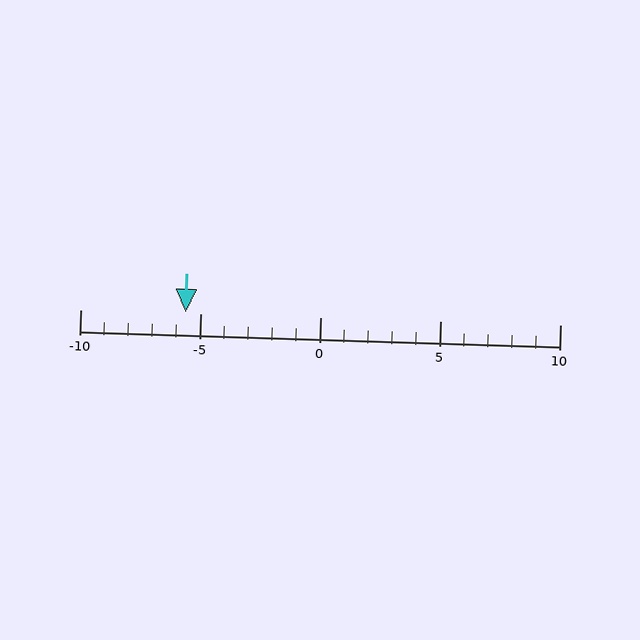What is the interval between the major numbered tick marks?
The major tick marks are spaced 5 units apart.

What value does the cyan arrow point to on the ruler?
The cyan arrow points to approximately -6.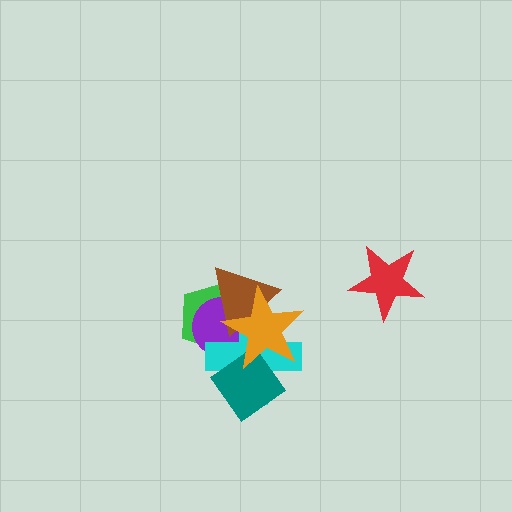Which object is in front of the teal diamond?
The orange star is in front of the teal diamond.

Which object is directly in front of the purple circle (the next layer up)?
The cyan cross is directly in front of the purple circle.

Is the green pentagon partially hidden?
Yes, it is partially covered by another shape.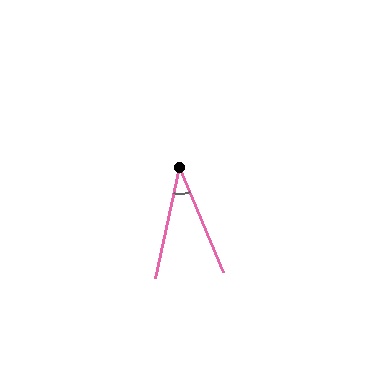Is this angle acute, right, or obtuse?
It is acute.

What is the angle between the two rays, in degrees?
Approximately 35 degrees.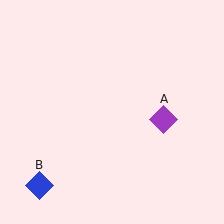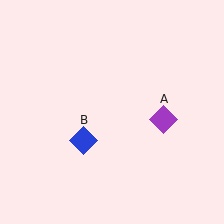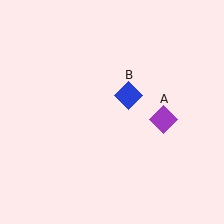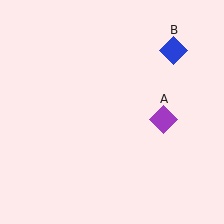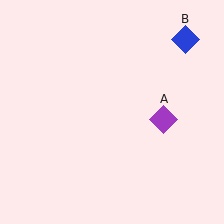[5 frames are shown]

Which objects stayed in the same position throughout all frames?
Purple diamond (object A) remained stationary.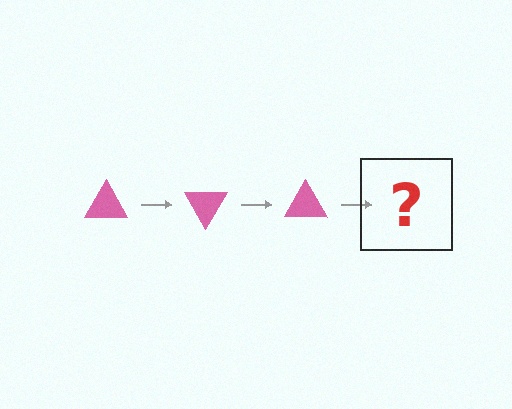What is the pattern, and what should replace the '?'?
The pattern is that the triangle rotates 60 degrees each step. The '?' should be a pink triangle rotated 180 degrees.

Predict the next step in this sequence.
The next step is a pink triangle rotated 180 degrees.